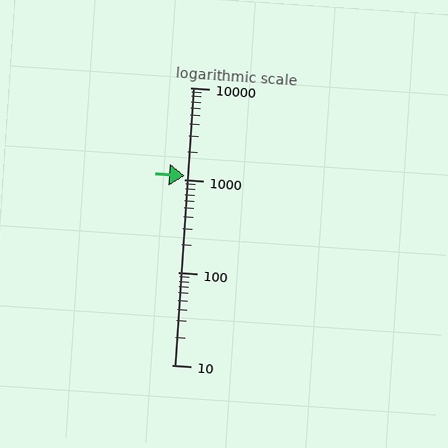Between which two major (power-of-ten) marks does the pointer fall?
The pointer is between 1000 and 10000.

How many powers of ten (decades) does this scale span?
The scale spans 3 decades, from 10 to 10000.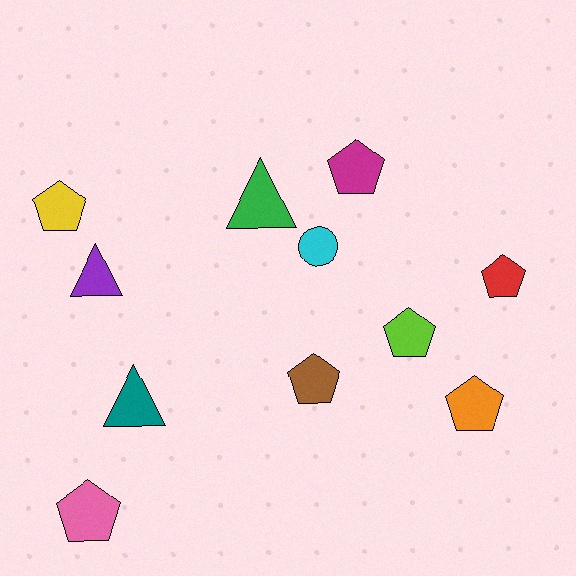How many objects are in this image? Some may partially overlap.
There are 11 objects.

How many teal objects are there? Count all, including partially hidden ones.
There is 1 teal object.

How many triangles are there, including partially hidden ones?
There are 3 triangles.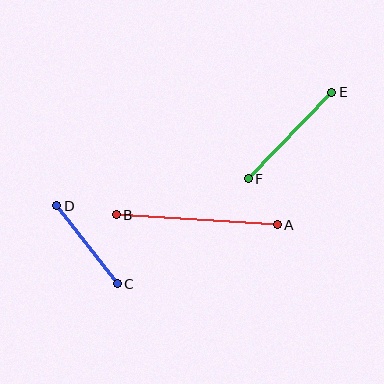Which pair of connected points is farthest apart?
Points A and B are farthest apart.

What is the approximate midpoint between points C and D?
The midpoint is at approximately (87, 245) pixels.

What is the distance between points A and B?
The distance is approximately 161 pixels.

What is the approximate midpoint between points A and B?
The midpoint is at approximately (197, 220) pixels.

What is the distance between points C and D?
The distance is approximately 99 pixels.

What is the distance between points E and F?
The distance is approximately 120 pixels.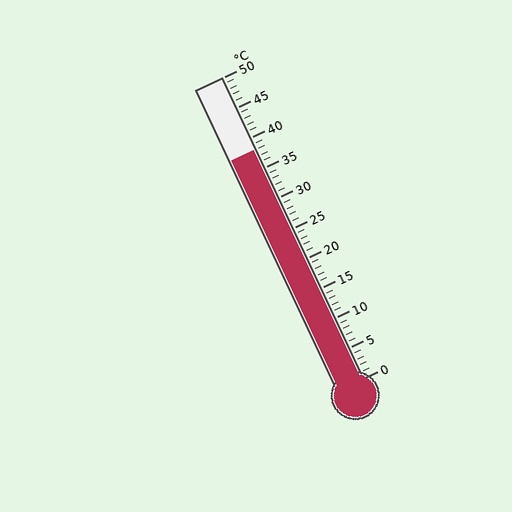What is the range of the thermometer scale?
The thermometer scale ranges from 0°C to 50°C.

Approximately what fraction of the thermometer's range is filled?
The thermometer is filled to approximately 75% of its range.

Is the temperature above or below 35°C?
The temperature is above 35°C.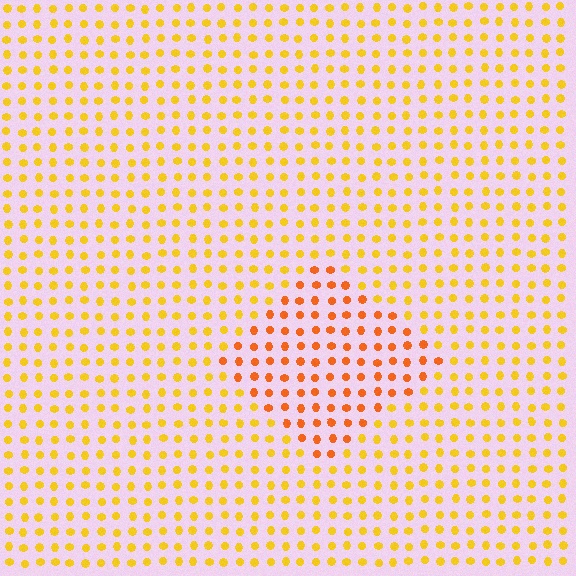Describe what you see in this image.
The image is filled with small yellow elements in a uniform arrangement. A diamond-shaped region is visible where the elements are tinted to a slightly different hue, forming a subtle color boundary.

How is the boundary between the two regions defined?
The boundary is defined purely by a slight shift in hue (about 29 degrees). Spacing, size, and orientation are identical on both sides.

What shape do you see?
I see a diamond.